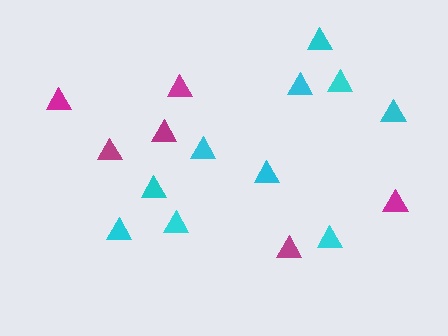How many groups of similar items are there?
There are 2 groups: one group of cyan triangles (10) and one group of magenta triangles (6).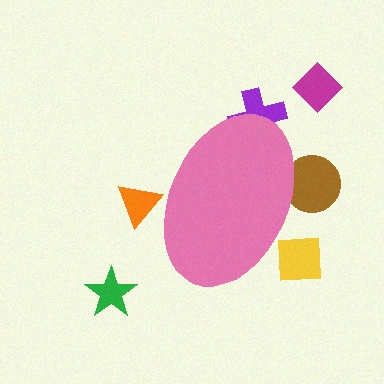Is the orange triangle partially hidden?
Yes, the orange triangle is partially hidden behind the pink ellipse.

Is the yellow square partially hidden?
Yes, the yellow square is partially hidden behind the pink ellipse.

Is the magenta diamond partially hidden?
No, the magenta diamond is fully visible.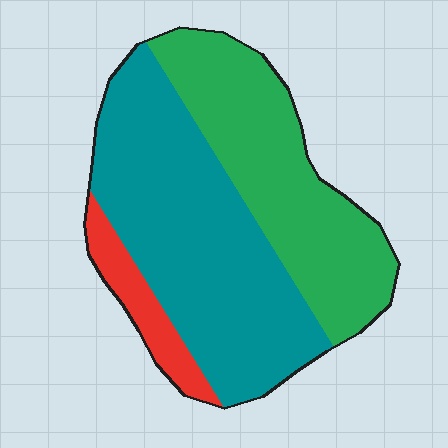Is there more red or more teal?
Teal.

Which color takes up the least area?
Red, at roughly 10%.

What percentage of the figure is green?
Green covers about 40% of the figure.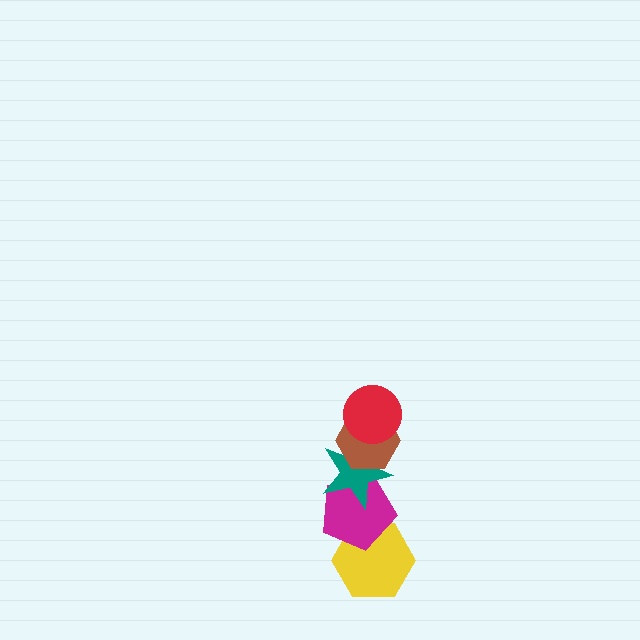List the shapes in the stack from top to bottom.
From top to bottom: the red circle, the brown hexagon, the teal star, the magenta pentagon, the yellow hexagon.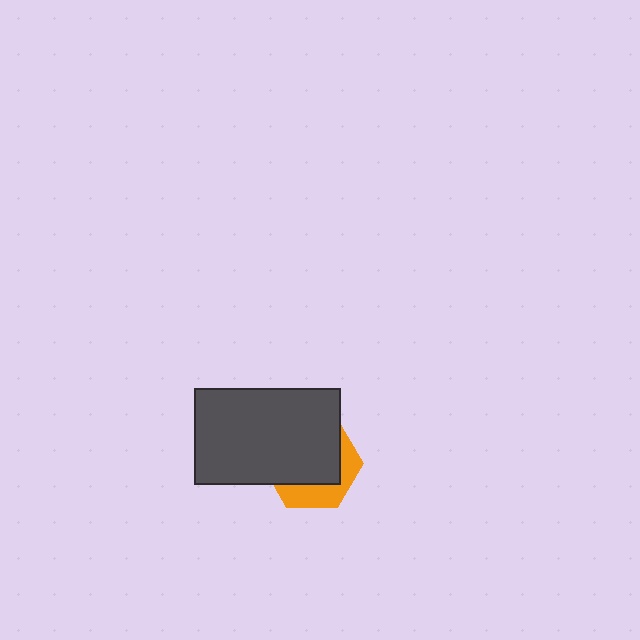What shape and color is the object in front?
The object in front is a dark gray rectangle.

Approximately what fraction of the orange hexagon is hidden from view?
Roughly 68% of the orange hexagon is hidden behind the dark gray rectangle.